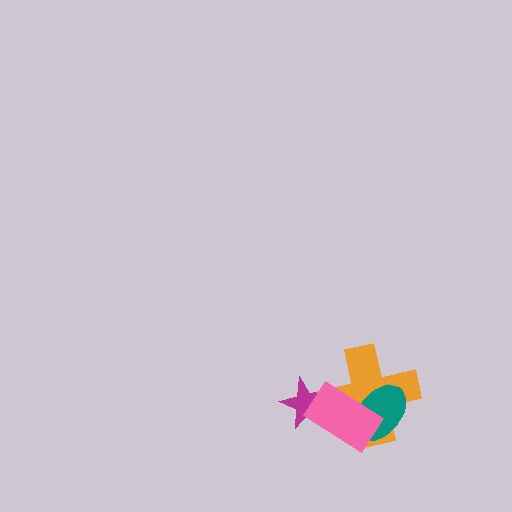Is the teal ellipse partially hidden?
Yes, it is partially covered by another shape.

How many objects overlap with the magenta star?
2 objects overlap with the magenta star.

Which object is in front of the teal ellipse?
The pink rectangle is in front of the teal ellipse.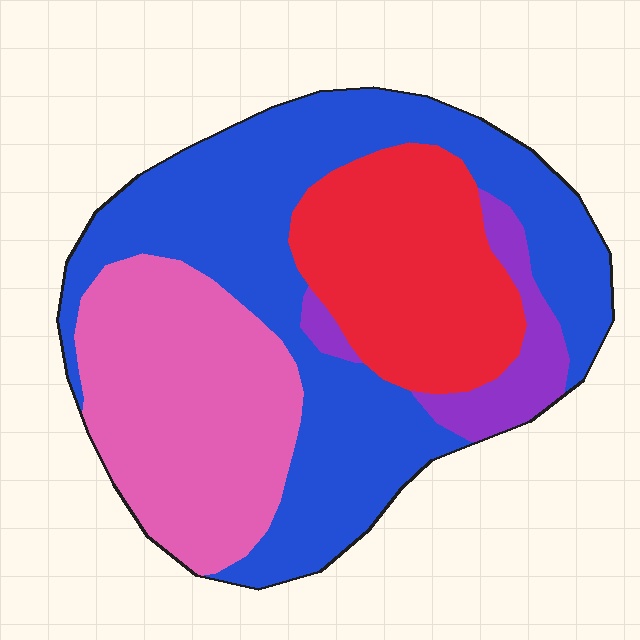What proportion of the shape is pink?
Pink takes up about one quarter (1/4) of the shape.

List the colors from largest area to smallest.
From largest to smallest: blue, pink, red, purple.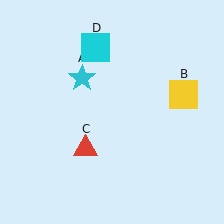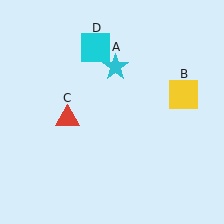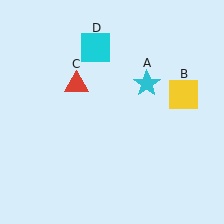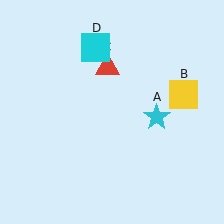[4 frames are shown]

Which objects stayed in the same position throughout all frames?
Yellow square (object B) and cyan square (object D) remained stationary.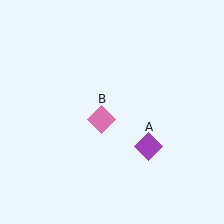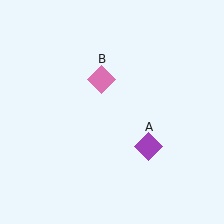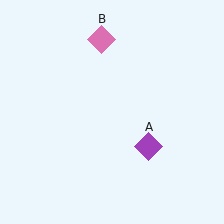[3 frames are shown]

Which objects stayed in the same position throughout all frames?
Purple diamond (object A) remained stationary.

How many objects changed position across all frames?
1 object changed position: pink diamond (object B).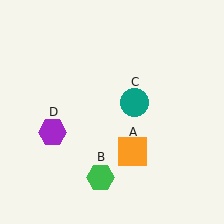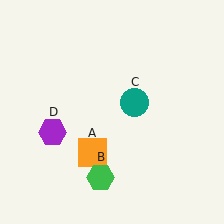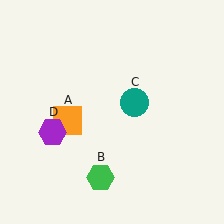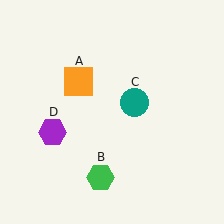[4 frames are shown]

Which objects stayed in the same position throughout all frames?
Green hexagon (object B) and teal circle (object C) and purple hexagon (object D) remained stationary.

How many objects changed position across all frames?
1 object changed position: orange square (object A).